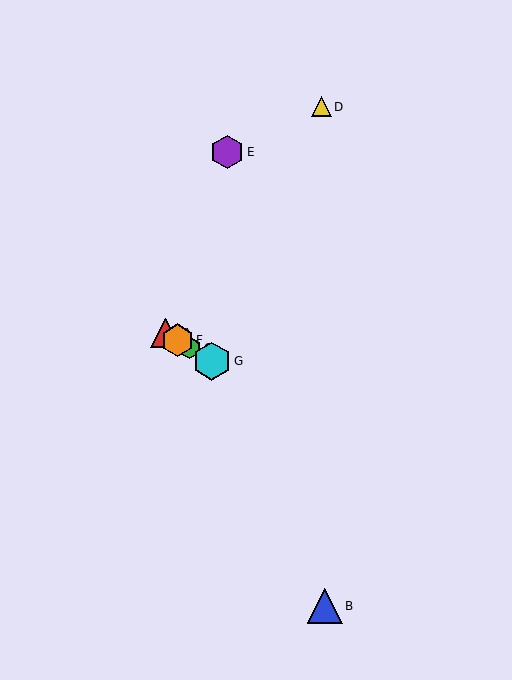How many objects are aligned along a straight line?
4 objects (A, C, F, G) are aligned along a straight line.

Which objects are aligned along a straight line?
Objects A, C, F, G are aligned along a straight line.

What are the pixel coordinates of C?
Object C is at (189, 348).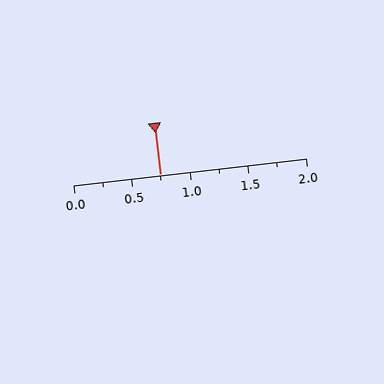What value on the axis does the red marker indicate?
The marker indicates approximately 0.75.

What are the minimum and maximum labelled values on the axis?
The axis runs from 0.0 to 2.0.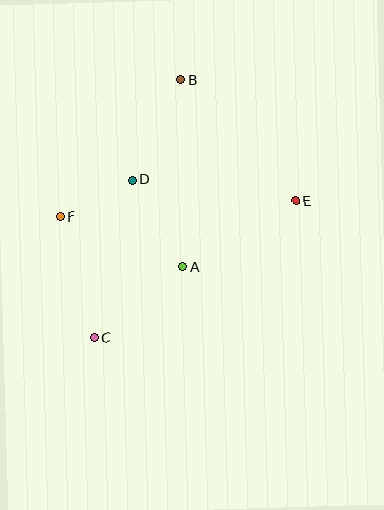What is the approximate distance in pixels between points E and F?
The distance between E and F is approximately 236 pixels.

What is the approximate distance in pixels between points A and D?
The distance between A and D is approximately 101 pixels.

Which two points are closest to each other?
Points D and F are closest to each other.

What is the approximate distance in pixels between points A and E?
The distance between A and E is approximately 131 pixels.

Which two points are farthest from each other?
Points B and C are farthest from each other.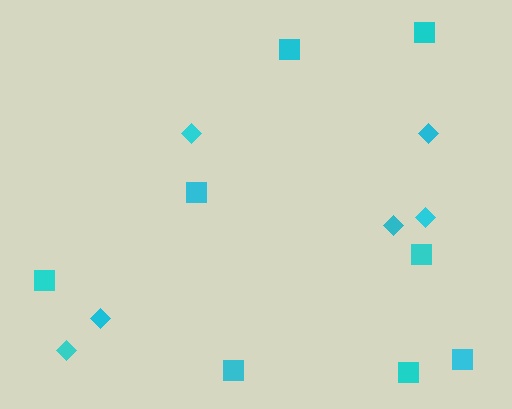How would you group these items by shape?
There are 2 groups: one group of diamonds (6) and one group of squares (8).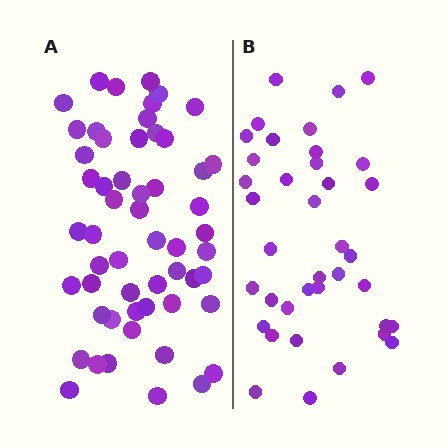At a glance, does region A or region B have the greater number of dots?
Region A (the left region) has more dots.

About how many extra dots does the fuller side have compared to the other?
Region A has approximately 15 more dots than region B.